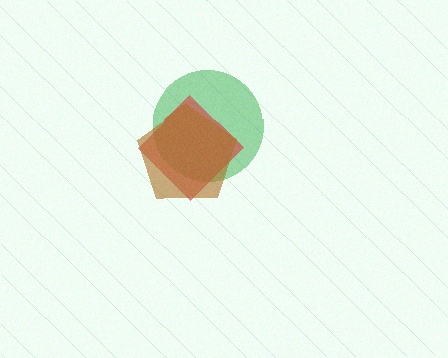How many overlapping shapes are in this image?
There are 3 overlapping shapes in the image.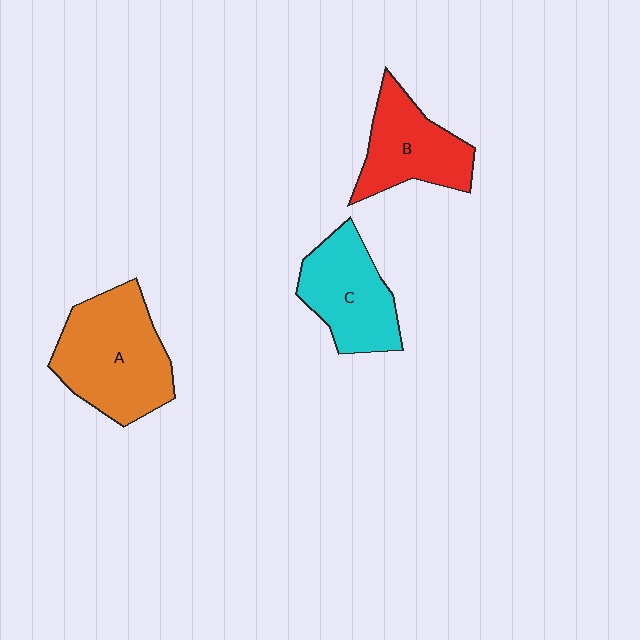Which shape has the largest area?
Shape A (orange).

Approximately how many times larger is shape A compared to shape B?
Approximately 1.4 times.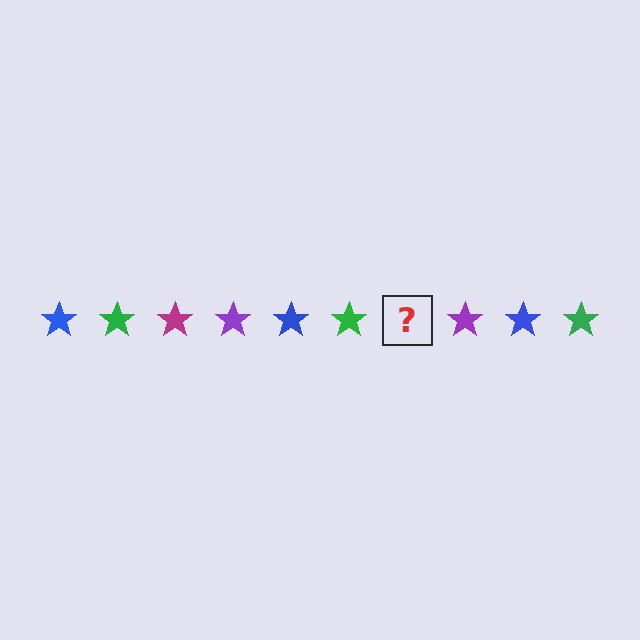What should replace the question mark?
The question mark should be replaced with a magenta star.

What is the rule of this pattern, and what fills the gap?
The rule is that the pattern cycles through blue, green, magenta, purple stars. The gap should be filled with a magenta star.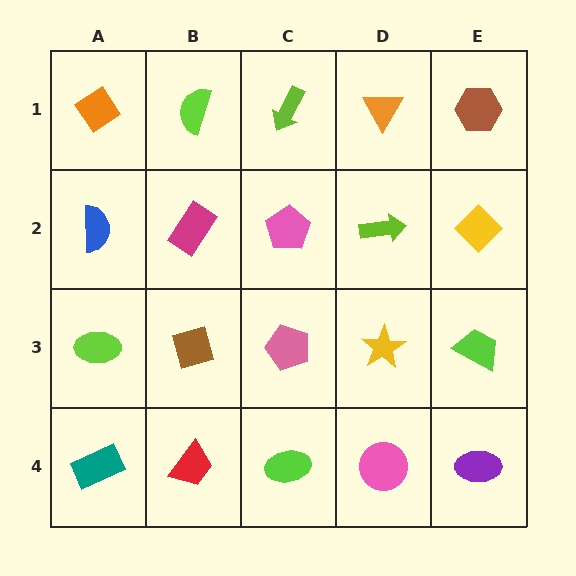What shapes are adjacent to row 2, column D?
An orange triangle (row 1, column D), a yellow star (row 3, column D), a pink pentagon (row 2, column C), a yellow diamond (row 2, column E).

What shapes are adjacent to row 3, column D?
A lime arrow (row 2, column D), a pink circle (row 4, column D), a pink pentagon (row 3, column C), a lime trapezoid (row 3, column E).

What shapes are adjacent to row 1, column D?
A lime arrow (row 2, column D), a lime arrow (row 1, column C), a brown hexagon (row 1, column E).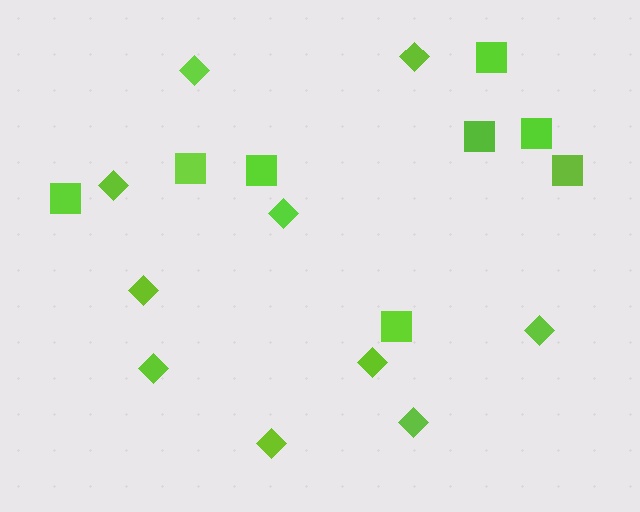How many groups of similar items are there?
There are 2 groups: one group of diamonds (10) and one group of squares (8).